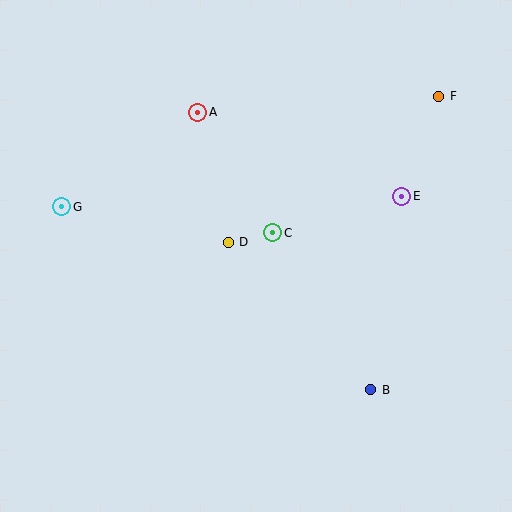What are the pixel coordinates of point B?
Point B is at (371, 390).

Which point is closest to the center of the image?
Point C at (273, 233) is closest to the center.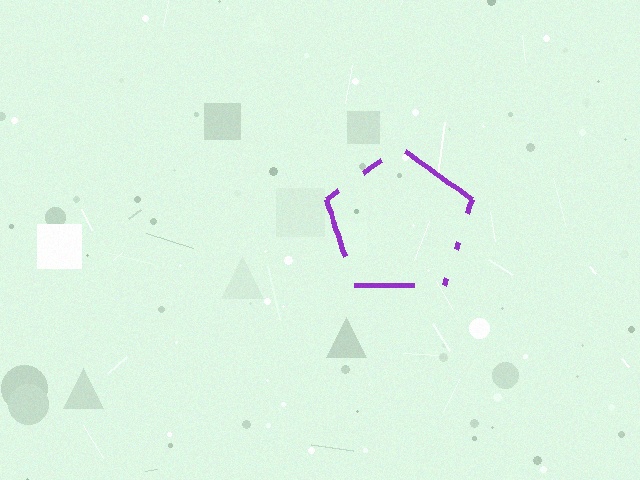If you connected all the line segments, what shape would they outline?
They would outline a pentagon.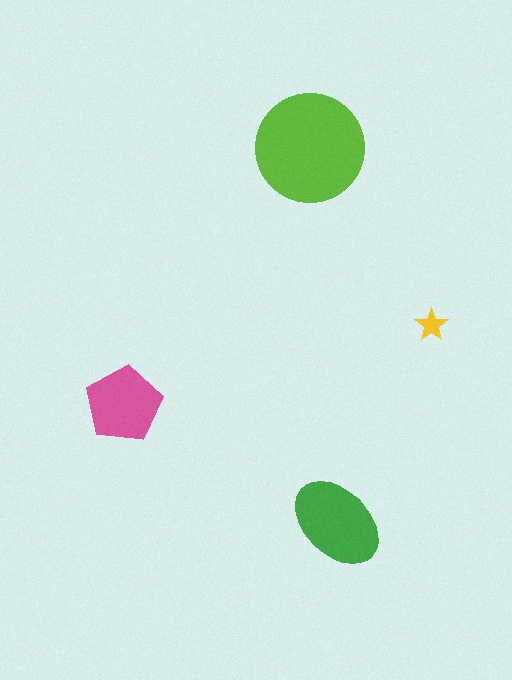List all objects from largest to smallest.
The lime circle, the green ellipse, the pink pentagon, the yellow star.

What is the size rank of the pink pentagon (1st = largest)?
3rd.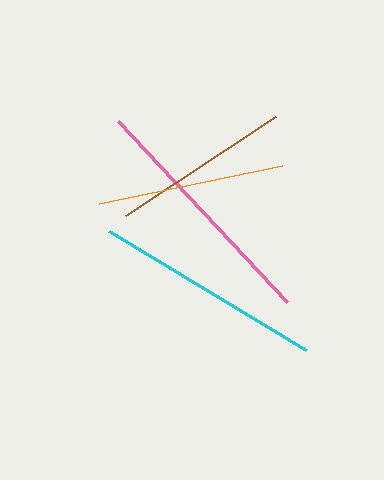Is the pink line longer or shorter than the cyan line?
The pink line is longer than the cyan line.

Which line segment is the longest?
The pink line is the longest at approximately 248 pixels.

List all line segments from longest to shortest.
From longest to shortest: pink, cyan, orange, brown.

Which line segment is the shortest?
The brown line is the shortest at approximately 180 pixels.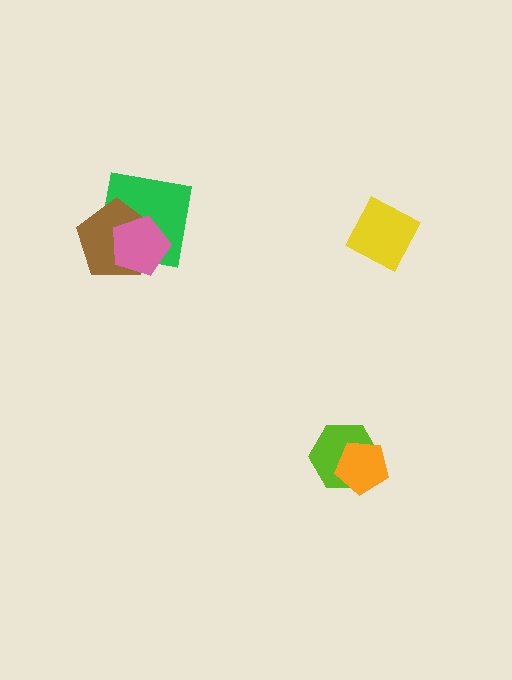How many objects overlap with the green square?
2 objects overlap with the green square.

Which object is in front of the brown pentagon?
The pink pentagon is in front of the brown pentagon.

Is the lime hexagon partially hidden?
Yes, it is partially covered by another shape.